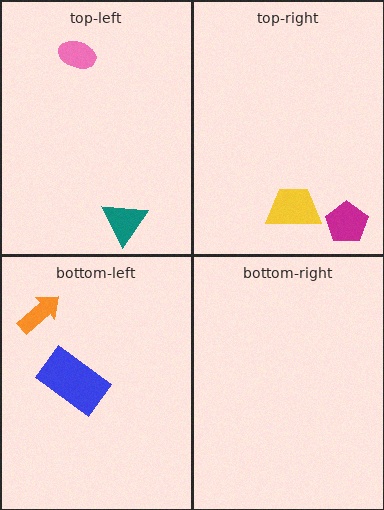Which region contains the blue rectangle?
The bottom-left region.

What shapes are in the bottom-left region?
The blue rectangle, the orange arrow.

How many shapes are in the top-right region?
2.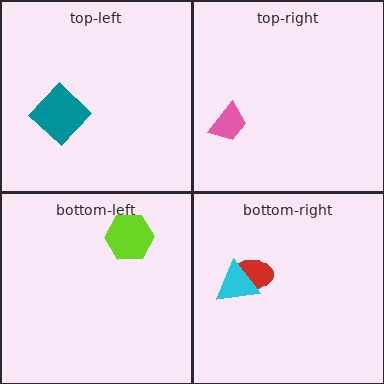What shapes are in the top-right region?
The pink trapezoid.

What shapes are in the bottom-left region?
The lime hexagon.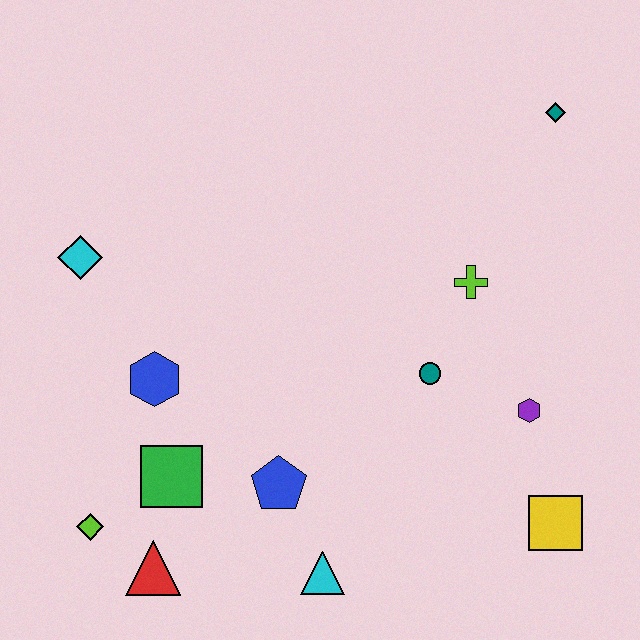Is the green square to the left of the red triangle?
No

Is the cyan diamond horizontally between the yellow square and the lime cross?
No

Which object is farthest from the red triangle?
The teal diamond is farthest from the red triangle.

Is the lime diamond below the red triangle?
No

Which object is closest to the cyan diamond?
The blue hexagon is closest to the cyan diamond.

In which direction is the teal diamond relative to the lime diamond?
The teal diamond is to the right of the lime diamond.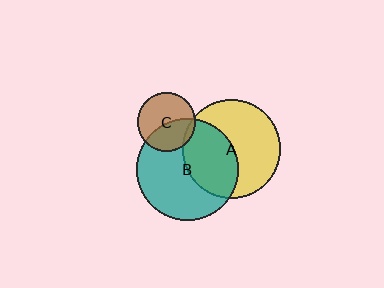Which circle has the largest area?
Circle B (teal).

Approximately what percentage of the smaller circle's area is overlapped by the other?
Approximately 40%.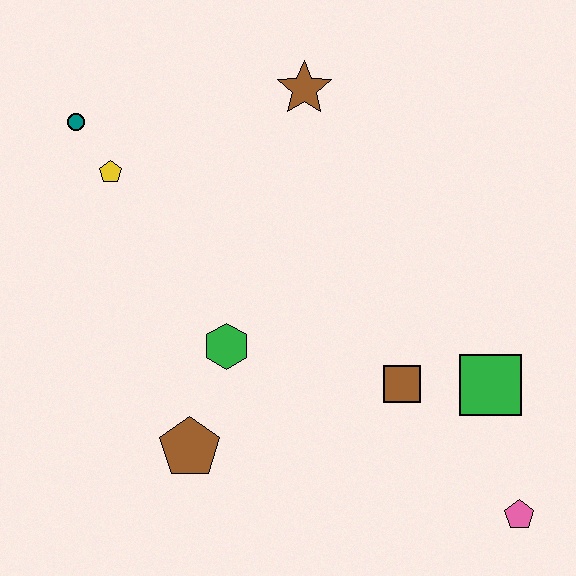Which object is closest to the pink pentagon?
The green square is closest to the pink pentagon.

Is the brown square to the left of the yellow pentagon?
No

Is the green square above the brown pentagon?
Yes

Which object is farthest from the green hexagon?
The pink pentagon is farthest from the green hexagon.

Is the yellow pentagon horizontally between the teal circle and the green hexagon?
Yes